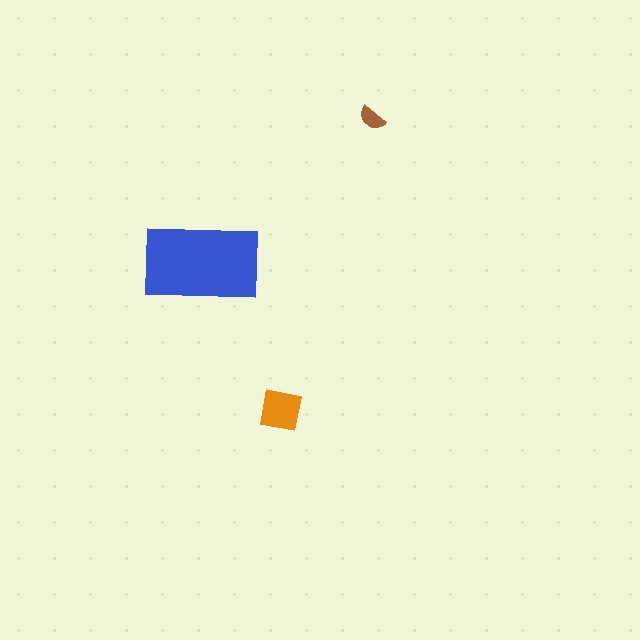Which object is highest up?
The brown semicircle is topmost.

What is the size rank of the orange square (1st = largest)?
2nd.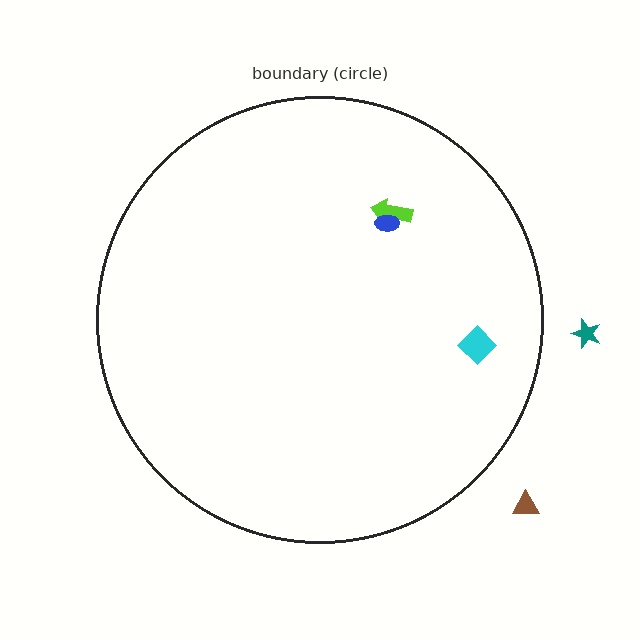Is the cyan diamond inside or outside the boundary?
Inside.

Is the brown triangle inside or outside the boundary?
Outside.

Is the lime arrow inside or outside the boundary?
Inside.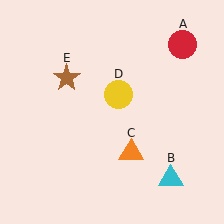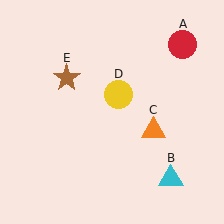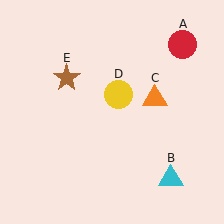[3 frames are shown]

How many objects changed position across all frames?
1 object changed position: orange triangle (object C).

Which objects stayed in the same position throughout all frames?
Red circle (object A) and cyan triangle (object B) and yellow circle (object D) and brown star (object E) remained stationary.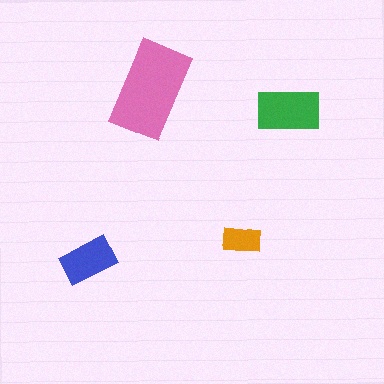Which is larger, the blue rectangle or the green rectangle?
The green one.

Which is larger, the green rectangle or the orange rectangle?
The green one.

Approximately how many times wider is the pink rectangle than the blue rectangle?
About 1.5 times wider.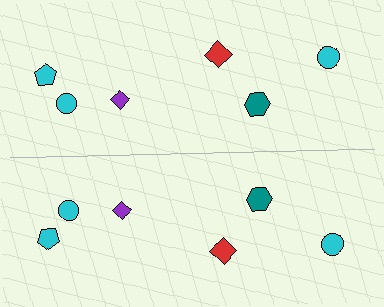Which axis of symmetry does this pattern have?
The pattern has a horizontal axis of symmetry running through the center of the image.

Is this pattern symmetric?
Yes, this pattern has bilateral (reflection) symmetry.